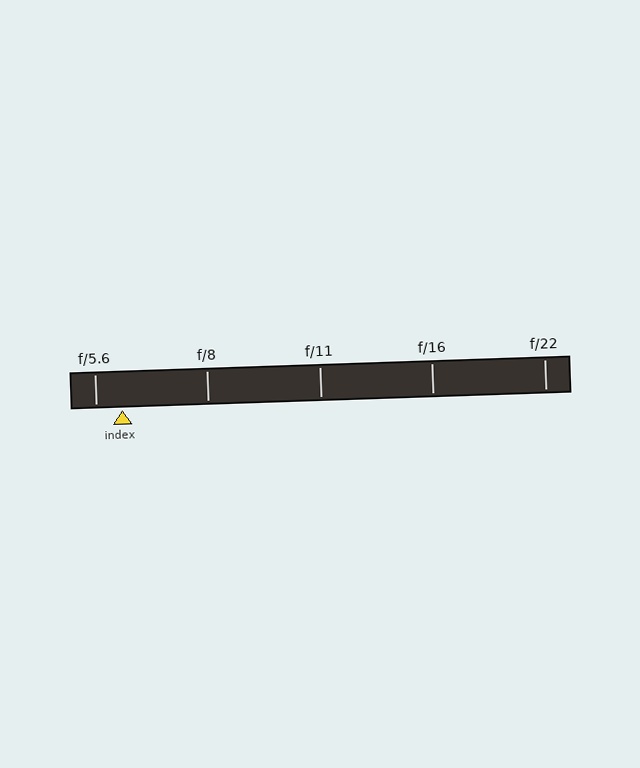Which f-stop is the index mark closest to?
The index mark is closest to f/5.6.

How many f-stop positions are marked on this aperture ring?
There are 5 f-stop positions marked.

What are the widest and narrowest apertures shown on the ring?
The widest aperture shown is f/5.6 and the narrowest is f/22.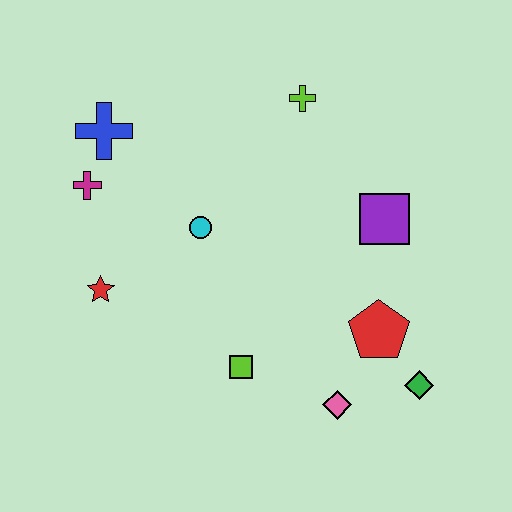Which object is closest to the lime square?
The pink diamond is closest to the lime square.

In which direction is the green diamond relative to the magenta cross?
The green diamond is to the right of the magenta cross.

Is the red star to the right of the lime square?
No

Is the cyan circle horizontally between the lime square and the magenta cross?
Yes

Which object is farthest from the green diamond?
The blue cross is farthest from the green diamond.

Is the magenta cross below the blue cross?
Yes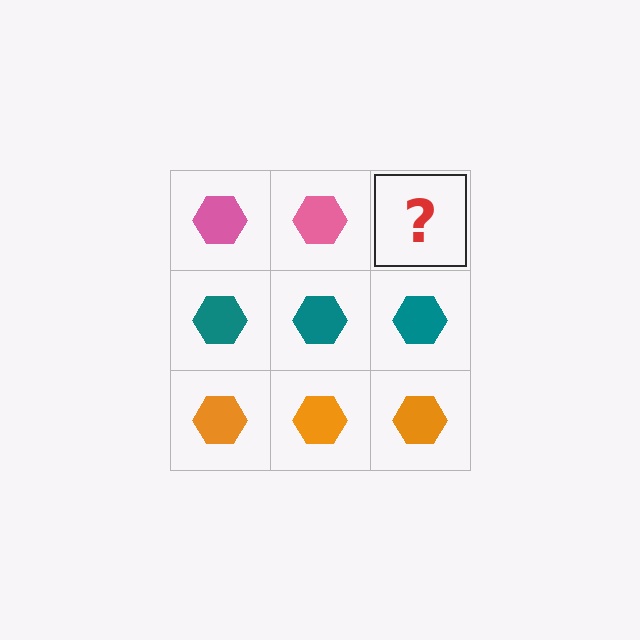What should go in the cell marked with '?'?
The missing cell should contain a pink hexagon.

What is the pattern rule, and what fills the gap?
The rule is that each row has a consistent color. The gap should be filled with a pink hexagon.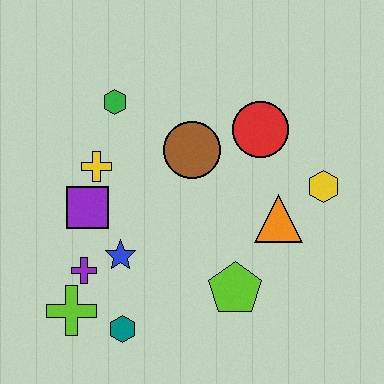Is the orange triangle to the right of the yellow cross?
Yes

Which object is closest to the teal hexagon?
The lime cross is closest to the teal hexagon.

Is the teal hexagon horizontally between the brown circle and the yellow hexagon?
No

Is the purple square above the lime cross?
Yes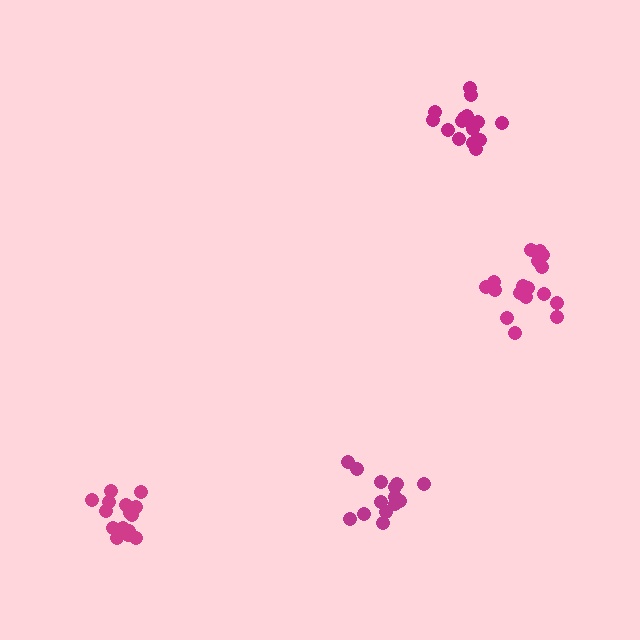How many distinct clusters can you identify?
There are 4 distinct clusters.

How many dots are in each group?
Group 1: 16 dots, Group 2: 14 dots, Group 3: 17 dots, Group 4: 16 dots (63 total).